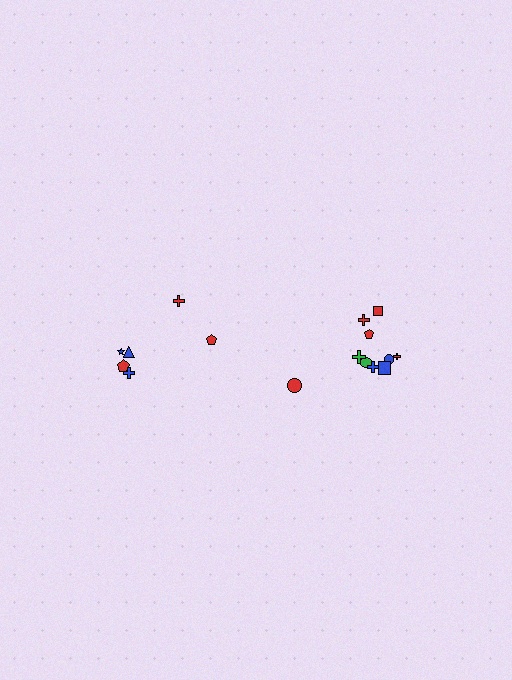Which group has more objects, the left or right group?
The right group.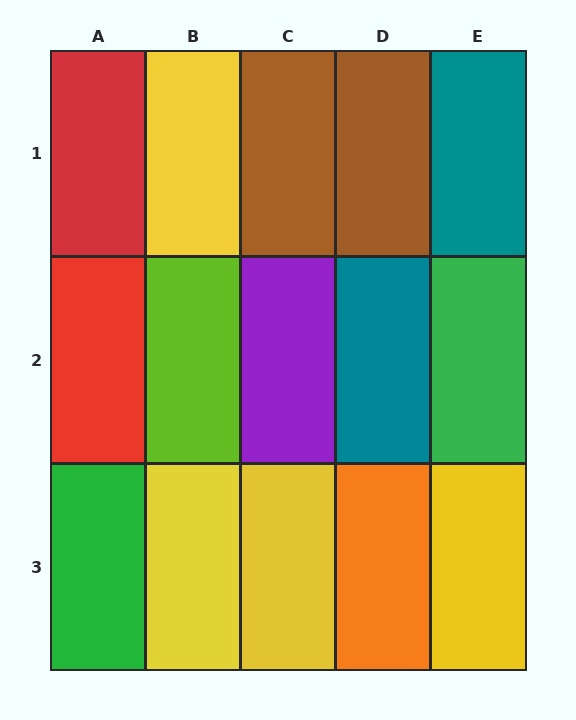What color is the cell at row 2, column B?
Lime.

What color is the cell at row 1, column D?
Brown.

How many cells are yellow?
4 cells are yellow.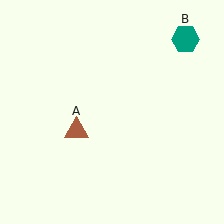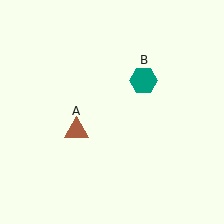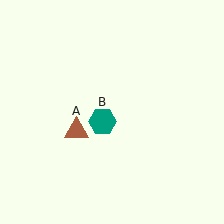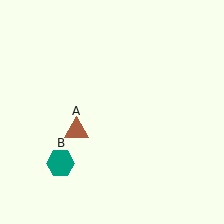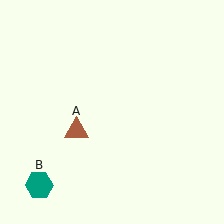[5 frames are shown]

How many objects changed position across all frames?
1 object changed position: teal hexagon (object B).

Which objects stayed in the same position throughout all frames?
Brown triangle (object A) remained stationary.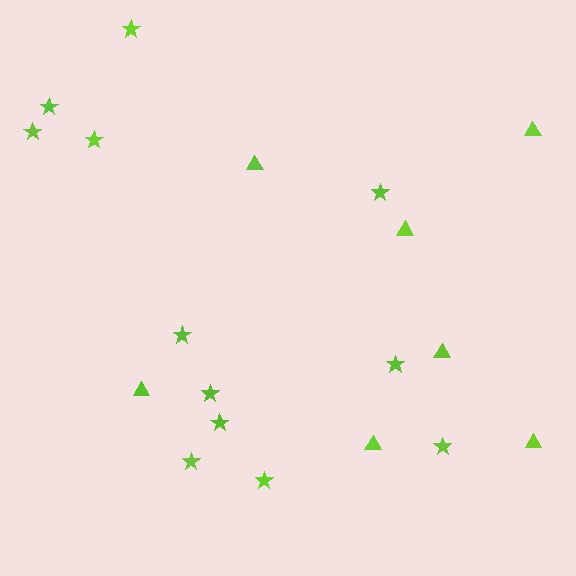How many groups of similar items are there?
There are 2 groups: one group of stars (12) and one group of triangles (7).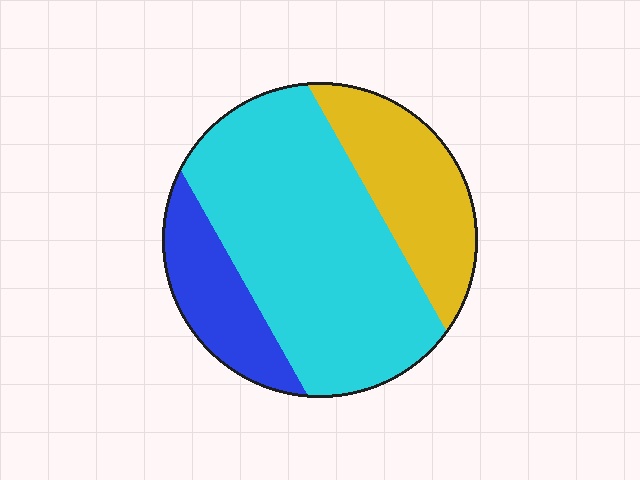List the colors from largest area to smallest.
From largest to smallest: cyan, yellow, blue.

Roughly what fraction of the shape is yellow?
Yellow covers 24% of the shape.